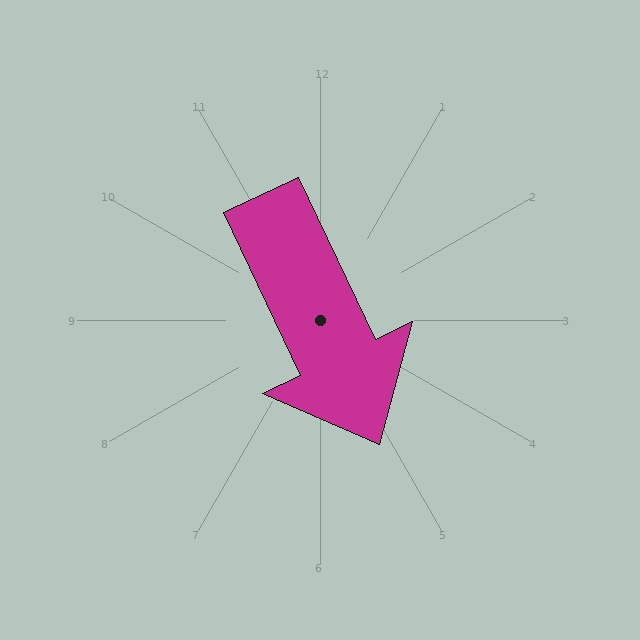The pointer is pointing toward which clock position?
Roughly 5 o'clock.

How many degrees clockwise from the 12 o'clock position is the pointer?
Approximately 155 degrees.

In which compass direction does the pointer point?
Southeast.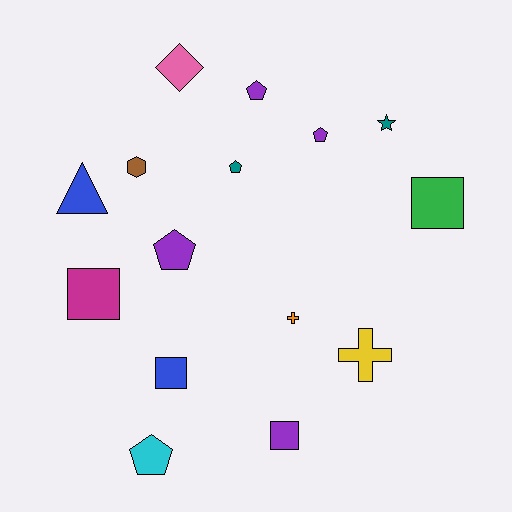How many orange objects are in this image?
There is 1 orange object.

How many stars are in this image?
There is 1 star.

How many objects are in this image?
There are 15 objects.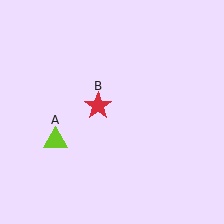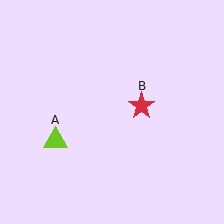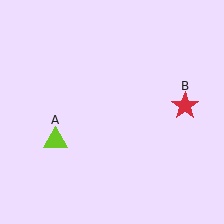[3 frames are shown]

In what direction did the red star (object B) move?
The red star (object B) moved right.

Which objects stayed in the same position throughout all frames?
Lime triangle (object A) remained stationary.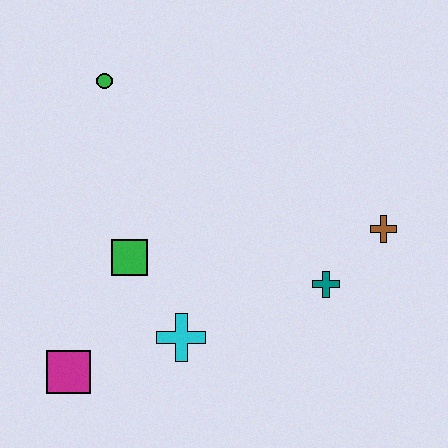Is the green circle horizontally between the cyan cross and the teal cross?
No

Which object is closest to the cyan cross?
The green square is closest to the cyan cross.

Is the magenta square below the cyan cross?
Yes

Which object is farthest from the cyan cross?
The green circle is farthest from the cyan cross.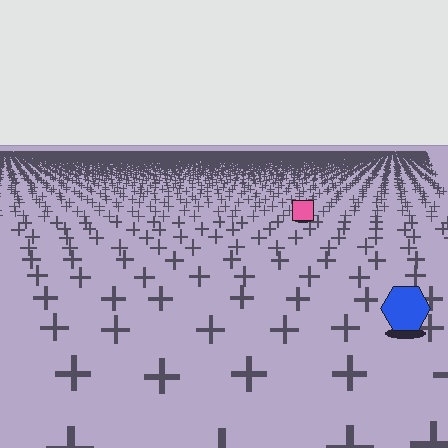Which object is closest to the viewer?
The blue hexagon is closest. The texture marks near it are larger and more spread out.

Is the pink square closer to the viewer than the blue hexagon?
No. The blue hexagon is closer — you can tell from the texture gradient: the ground texture is coarser near it.